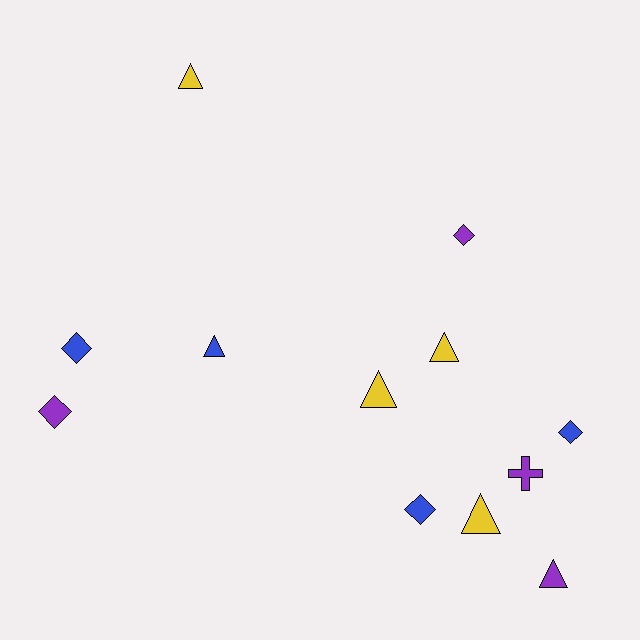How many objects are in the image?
There are 12 objects.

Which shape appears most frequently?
Triangle, with 6 objects.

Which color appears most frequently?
Blue, with 4 objects.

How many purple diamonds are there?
There are 2 purple diamonds.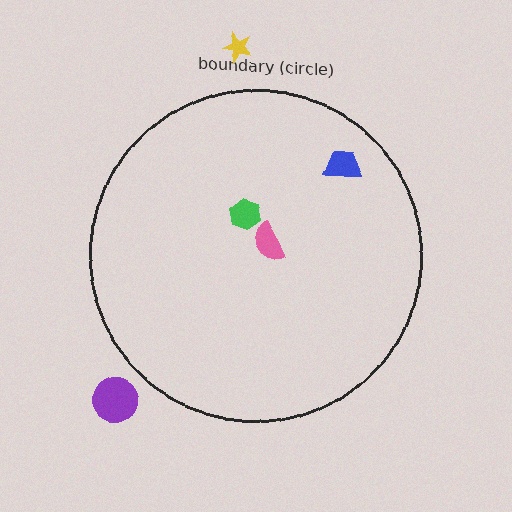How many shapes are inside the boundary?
3 inside, 2 outside.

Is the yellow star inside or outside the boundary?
Outside.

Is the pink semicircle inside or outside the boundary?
Inside.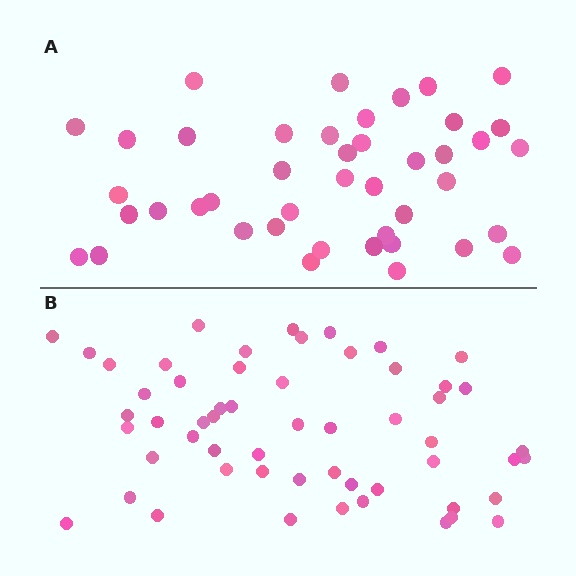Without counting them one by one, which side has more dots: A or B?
Region B (the bottom region) has more dots.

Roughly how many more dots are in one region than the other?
Region B has approximately 15 more dots than region A.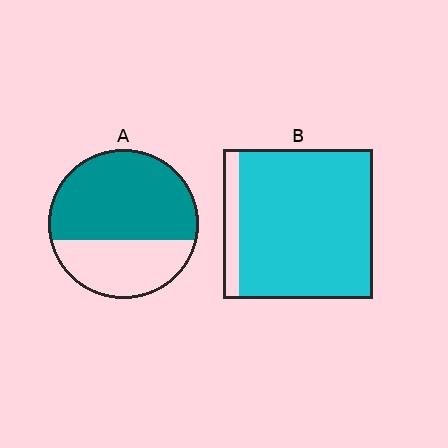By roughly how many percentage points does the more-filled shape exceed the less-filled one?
By roughly 25 percentage points (B over A).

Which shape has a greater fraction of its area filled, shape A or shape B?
Shape B.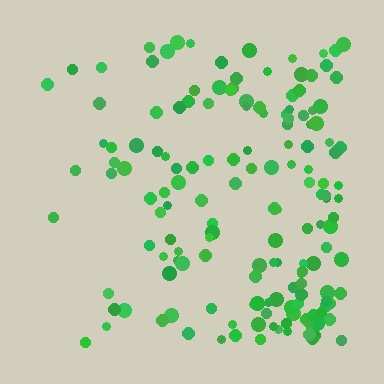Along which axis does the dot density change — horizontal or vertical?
Horizontal.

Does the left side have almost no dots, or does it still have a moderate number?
Still a moderate number, just noticeably fewer than the right.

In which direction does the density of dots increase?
From left to right, with the right side densest.